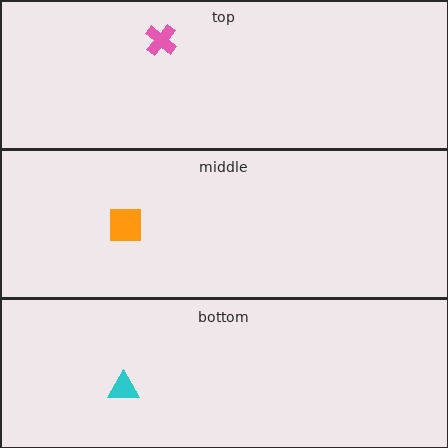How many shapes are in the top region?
1.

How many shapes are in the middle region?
1.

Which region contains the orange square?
The middle region.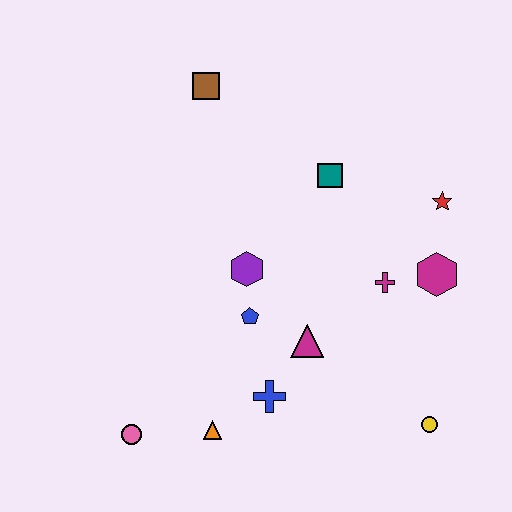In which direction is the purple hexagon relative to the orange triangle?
The purple hexagon is above the orange triangle.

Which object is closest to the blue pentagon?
The purple hexagon is closest to the blue pentagon.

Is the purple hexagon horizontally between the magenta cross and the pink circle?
Yes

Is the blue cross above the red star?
No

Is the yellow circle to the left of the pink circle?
No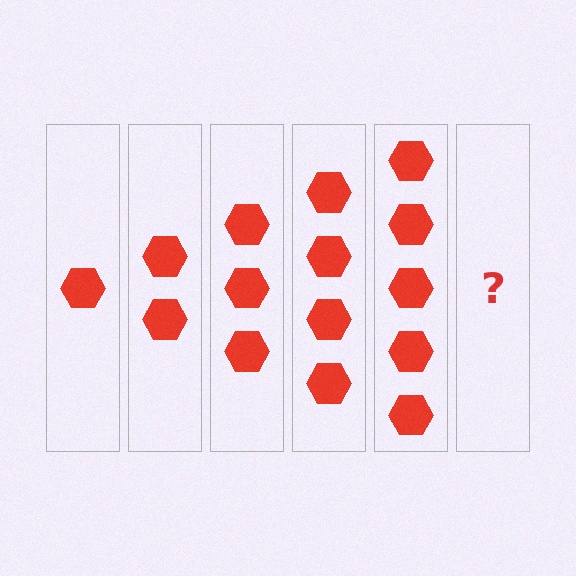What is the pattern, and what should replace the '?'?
The pattern is that each step adds one more hexagon. The '?' should be 6 hexagons.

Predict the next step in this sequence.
The next step is 6 hexagons.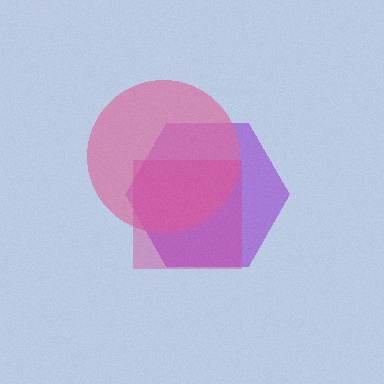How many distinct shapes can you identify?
There are 3 distinct shapes: a purple hexagon, a pink circle, a magenta square.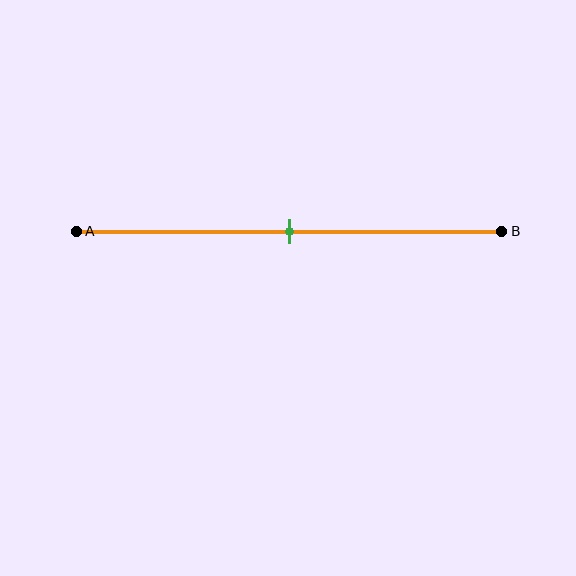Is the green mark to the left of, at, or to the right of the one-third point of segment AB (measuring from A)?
The green mark is to the right of the one-third point of segment AB.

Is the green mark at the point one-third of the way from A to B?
No, the mark is at about 50% from A, not at the 33% one-third point.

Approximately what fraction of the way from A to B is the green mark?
The green mark is approximately 50% of the way from A to B.